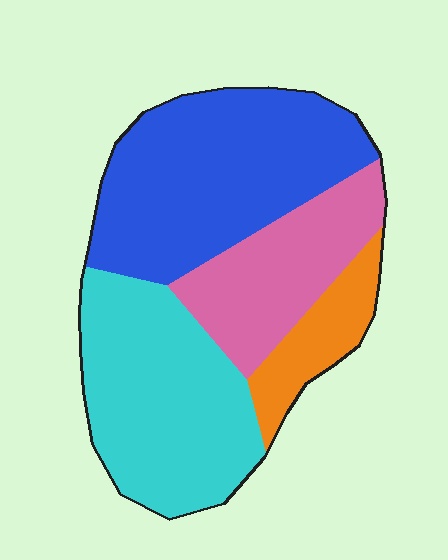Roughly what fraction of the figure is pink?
Pink takes up about one fifth (1/5) of the figure.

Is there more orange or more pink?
Pink.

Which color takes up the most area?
Blue, at roughly 35%.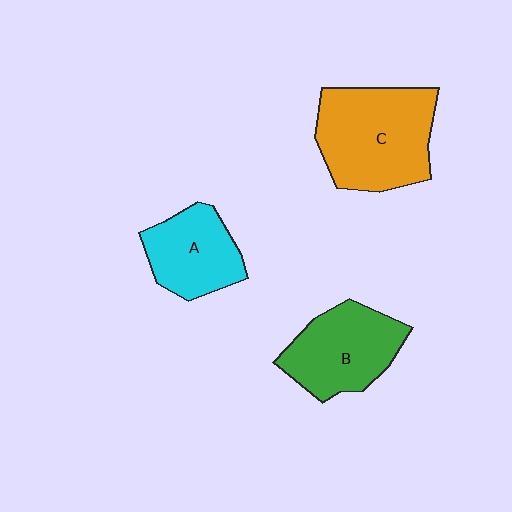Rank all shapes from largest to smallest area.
From largest to smallest: C (orange), B (green), A (cyan).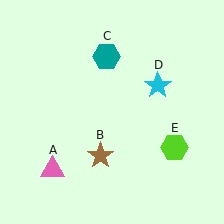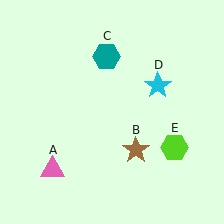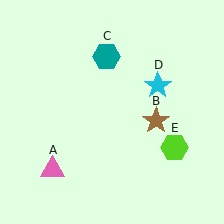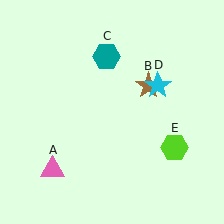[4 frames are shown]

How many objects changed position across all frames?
1 object changed position: brown star (object B).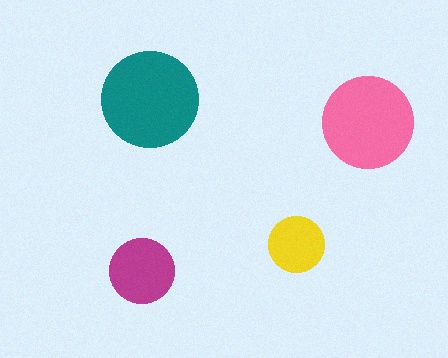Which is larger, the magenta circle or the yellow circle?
The magenta one.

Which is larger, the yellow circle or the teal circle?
The teal one.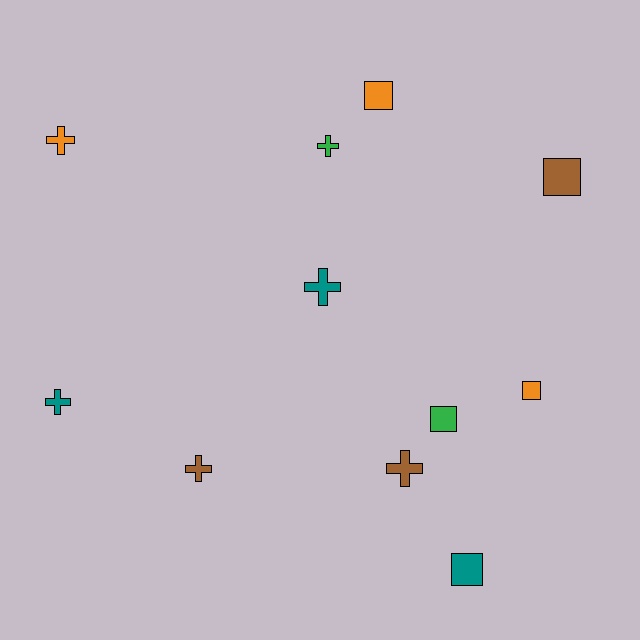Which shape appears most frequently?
Cross, with 6 objects.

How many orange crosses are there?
There is 1 orange cross.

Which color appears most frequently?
Brown, with 3 objects.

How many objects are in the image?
There are 11 objects.